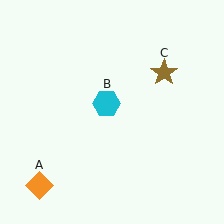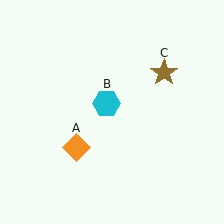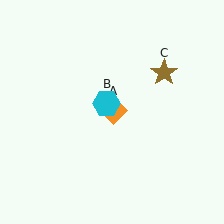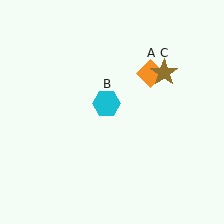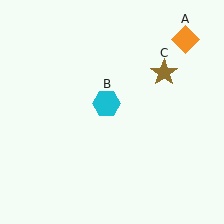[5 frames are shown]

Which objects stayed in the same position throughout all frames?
Cyan hexagon (object B) and brown star (object C) remained stationary.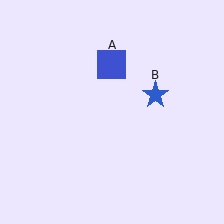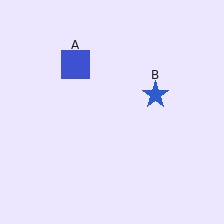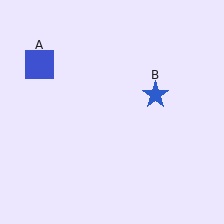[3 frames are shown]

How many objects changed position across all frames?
1 object changed position: blue square (object A).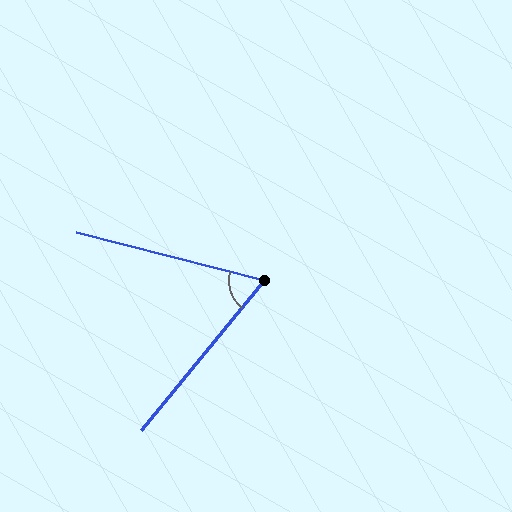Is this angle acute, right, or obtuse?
It is acute.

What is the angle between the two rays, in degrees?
Approximately 65 degrees.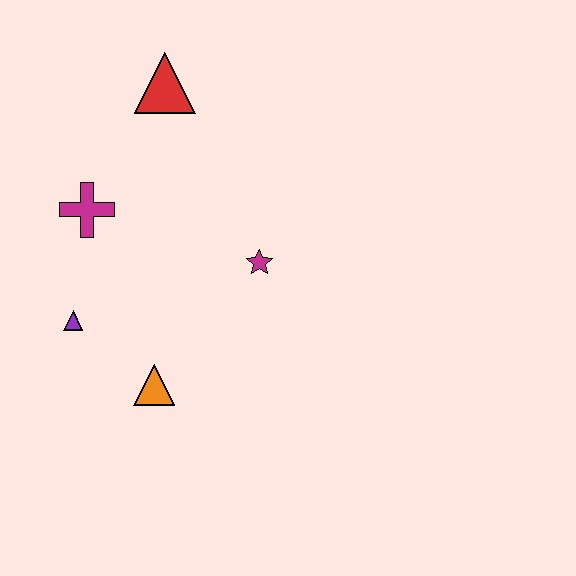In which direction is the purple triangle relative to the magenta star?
The purple triangle is to the left of the magenta star.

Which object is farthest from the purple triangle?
The red triangle is farthest from the purple triangle.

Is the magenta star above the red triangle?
No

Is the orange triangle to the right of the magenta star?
No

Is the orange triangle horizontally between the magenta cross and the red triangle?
Yes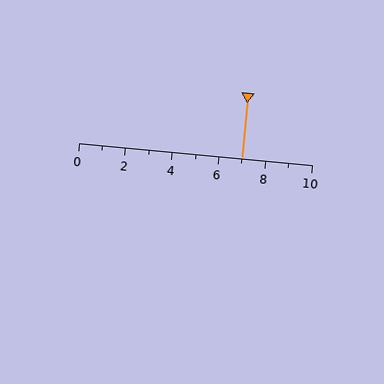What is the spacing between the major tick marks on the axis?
The major ticks are spaced 2 apart.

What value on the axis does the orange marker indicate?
The marker indicates approximately 7.